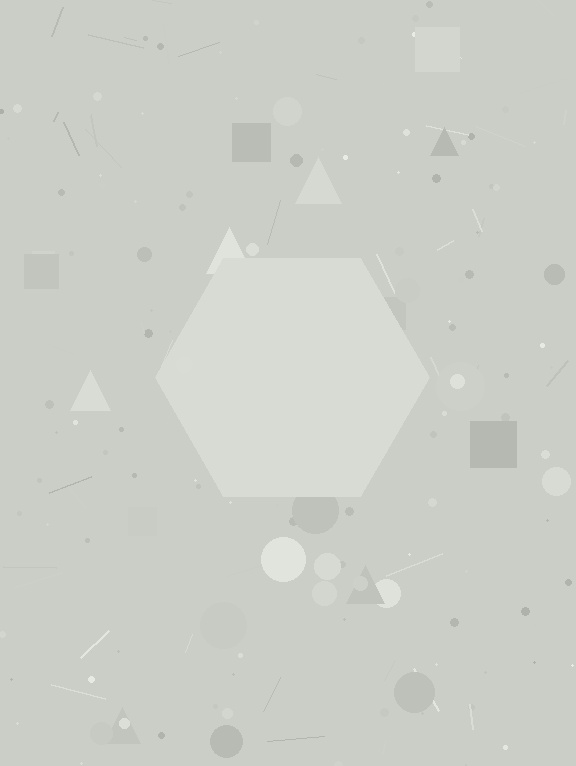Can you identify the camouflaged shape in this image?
The camouflaged shape is a hexagon.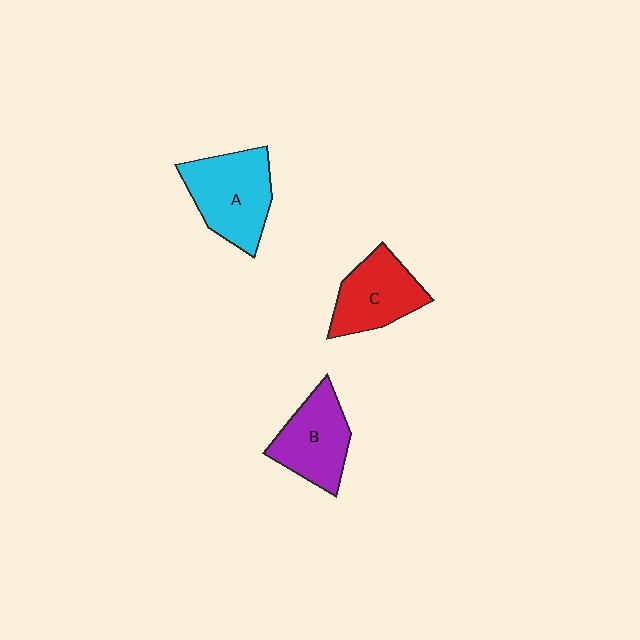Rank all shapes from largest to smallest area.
From largest to smallest: A (cyan), B (purple), C (red).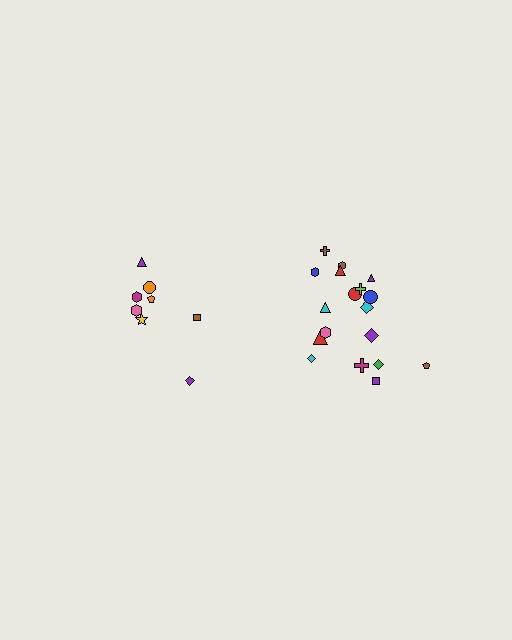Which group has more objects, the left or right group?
The right group.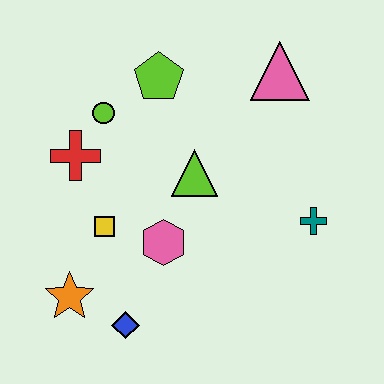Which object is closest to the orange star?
The blue diamond is closest to the orange star.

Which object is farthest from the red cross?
The teal cross is farthest from the red cross.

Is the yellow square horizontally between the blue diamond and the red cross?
Yes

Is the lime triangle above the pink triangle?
No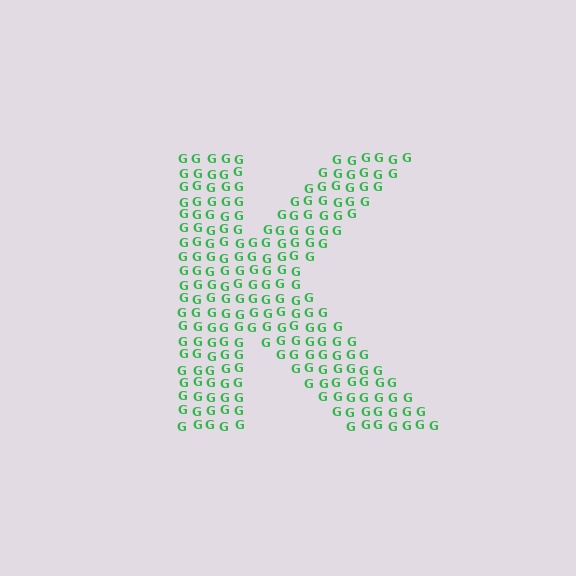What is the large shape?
The large shape is the letter K.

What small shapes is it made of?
It is made of small letter G's.